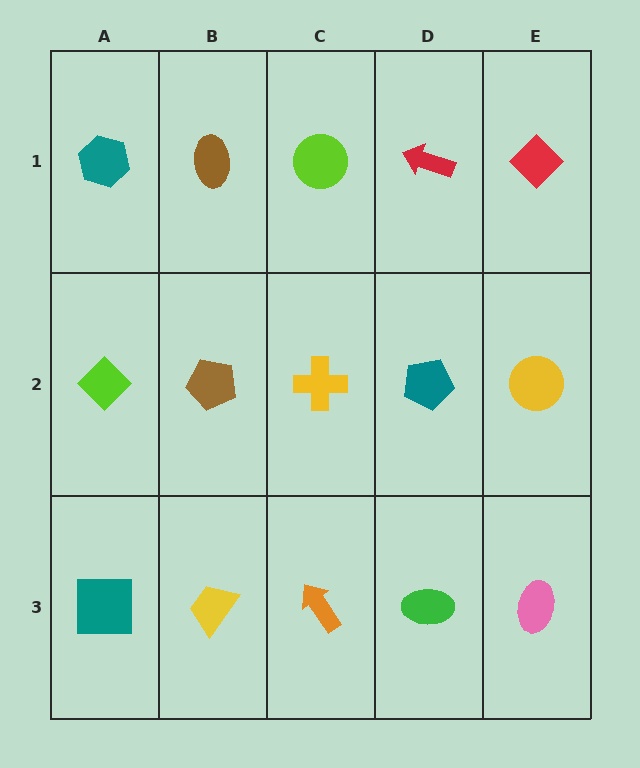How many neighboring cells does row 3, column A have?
2.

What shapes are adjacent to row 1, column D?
A teal pentagon (row 2, column D), a lime circle (row 1, column C), a red diamond (row 1, column E).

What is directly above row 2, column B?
A brown ellipse.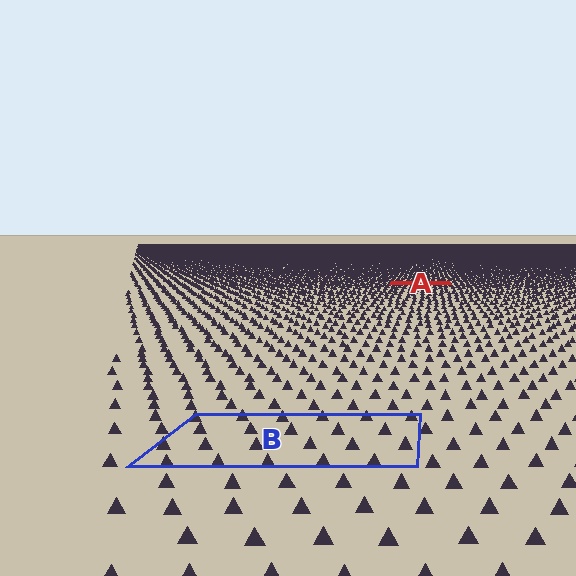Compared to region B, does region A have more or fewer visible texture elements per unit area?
Region A has more texture elements per unit area — they are packed more densely because it is farther away.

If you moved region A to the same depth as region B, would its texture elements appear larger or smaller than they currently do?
They would appear larger. At a closer depth, the same texture elements are projected at a bigger on-screen size.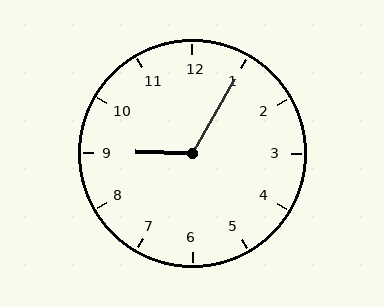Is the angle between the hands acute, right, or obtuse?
It is obtuse.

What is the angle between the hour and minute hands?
Approximately 118 degrees.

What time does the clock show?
9:05.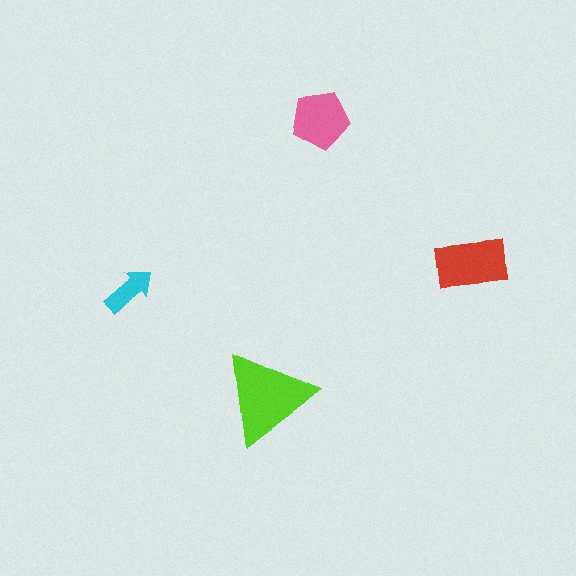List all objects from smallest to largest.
The cyan arrow, the pink pentagon, the red rectangle, the lime triangle.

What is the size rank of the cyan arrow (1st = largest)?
4th.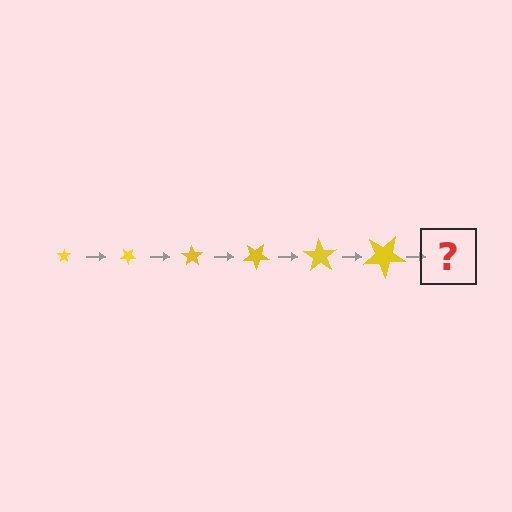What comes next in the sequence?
The next element should be a star, larger than the previous one and rotated 210 degrees from the start.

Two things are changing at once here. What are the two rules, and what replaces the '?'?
The two rules are that the star grows larger each step and it rotates 35 degrees each step. The '?' should be a star, larger than the previous one and rotated 210 degrees from the start.